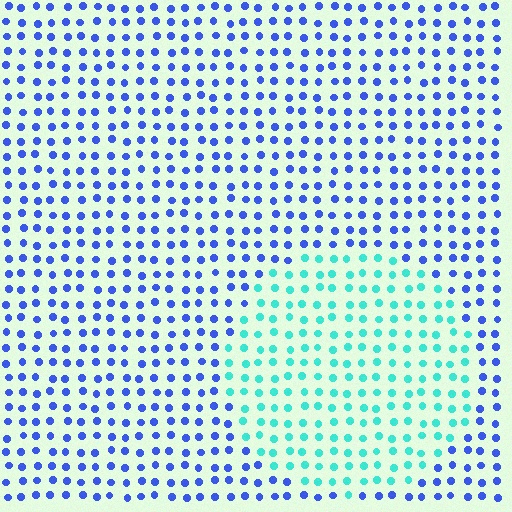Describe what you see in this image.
The image is filled with small blue elements in a uniform arrangement. A circle-shaped region is visible where the elements are tinted to a slightly different hue, forming a subtle color boundary.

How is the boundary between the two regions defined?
The boundary is defined purely by a slight shift in hue (about 58 degrees). Spacing, size, and orientation are identical on both sides.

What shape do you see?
I see a circle.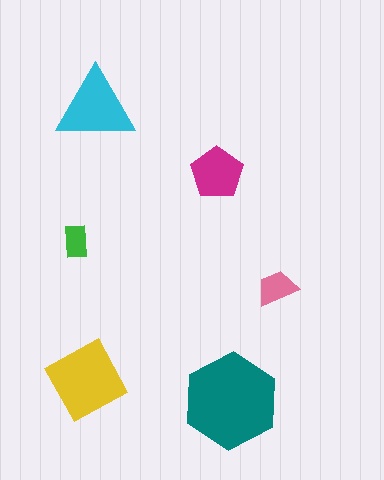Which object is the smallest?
The green rectangle.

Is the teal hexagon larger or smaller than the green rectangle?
Larger.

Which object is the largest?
The teal hexagon.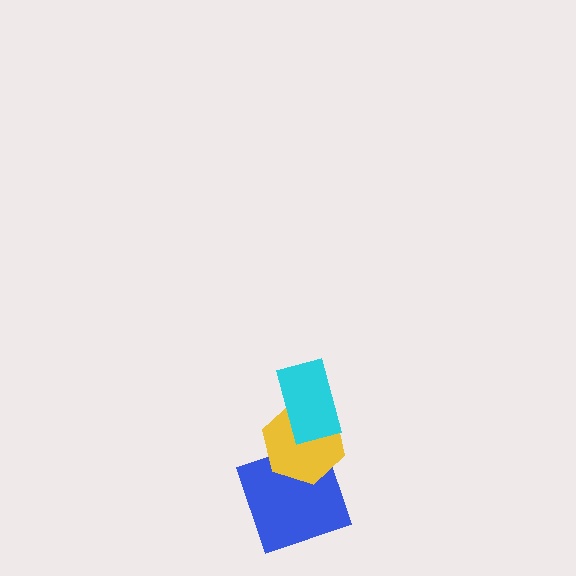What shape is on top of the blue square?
The yellow hexagon is on top of the blue square.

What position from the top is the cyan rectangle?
The cyan rectangle is 1st from the top.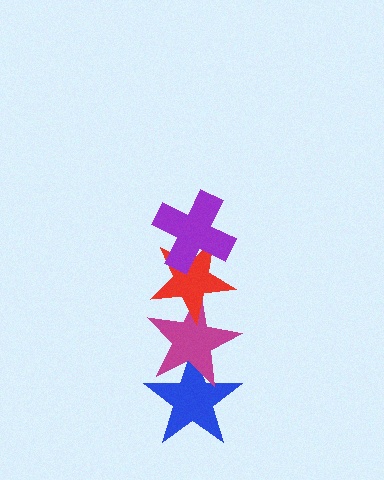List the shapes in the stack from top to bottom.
From top to bottom: the purple cross, the red star, the magenta star, the blue star.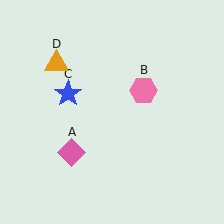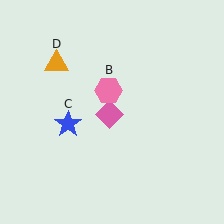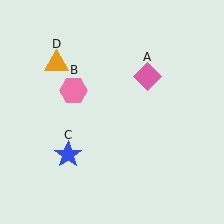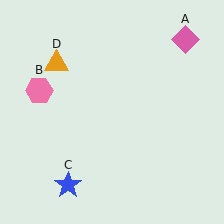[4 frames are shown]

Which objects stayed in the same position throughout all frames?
Orange triangle (object D) remained stationary.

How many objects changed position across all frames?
3 objects changed position: pink diamond (object A), pink hexagon (object B), blue star (object C).